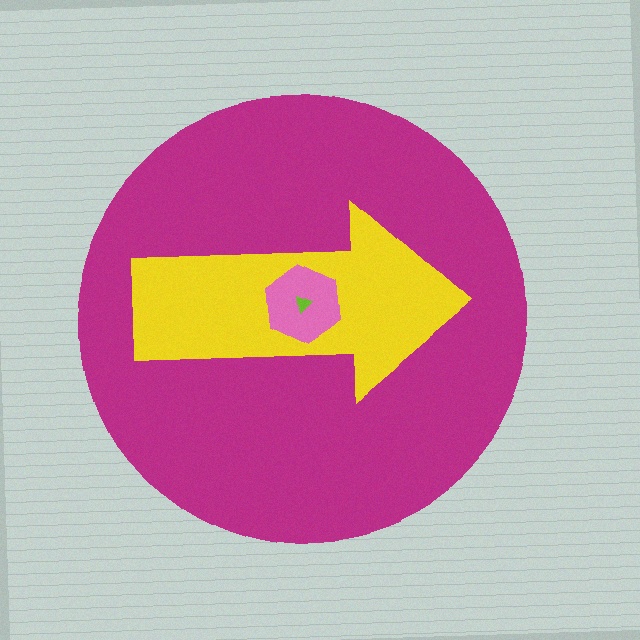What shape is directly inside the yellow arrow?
The pink hexagon.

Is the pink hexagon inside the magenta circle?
Yes.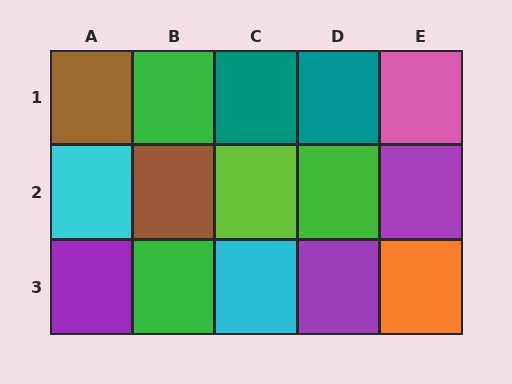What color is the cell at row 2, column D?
Green.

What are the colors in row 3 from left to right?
Purple, green, cyan, purple, orange.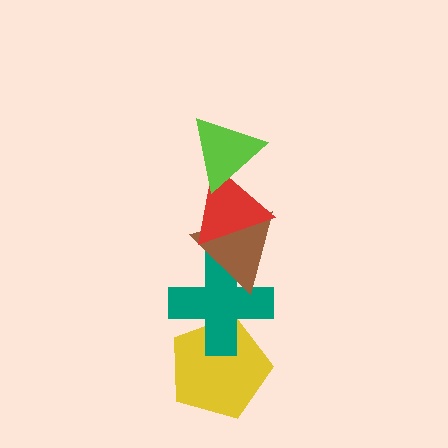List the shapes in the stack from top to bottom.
From top to bottom: the lime triangle, the red triangle, the brown triangle, the teal cross, the yellow pentagon.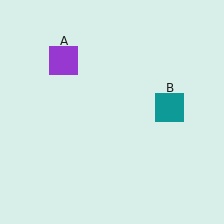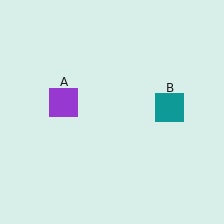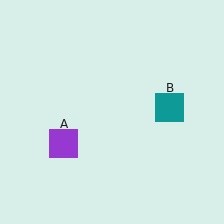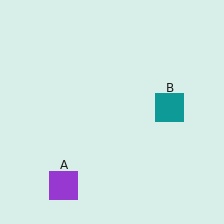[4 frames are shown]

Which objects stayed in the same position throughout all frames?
Teal square (object B) remained stationary.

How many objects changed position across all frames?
1 object changed position: purple square (object A).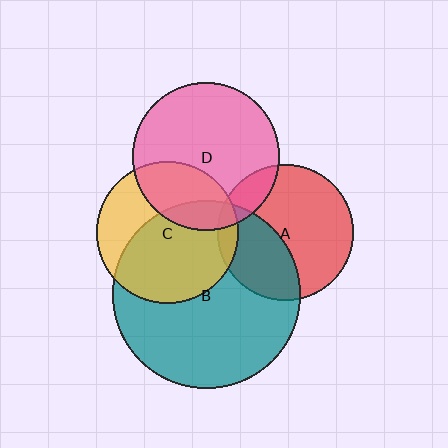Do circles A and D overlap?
Yes.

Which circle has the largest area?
Circle B (teal).